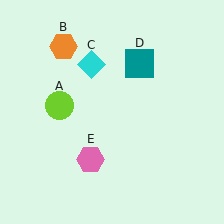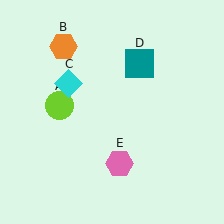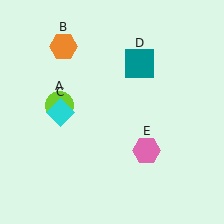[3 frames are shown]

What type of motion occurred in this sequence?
The cyan diamond (object C), pink hexagon (object E) rotated counterclockwise around the center of the scene.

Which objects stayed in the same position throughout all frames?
Lime circle (object A) and orange hexagon (object B) and teal square (object D) remained stationary.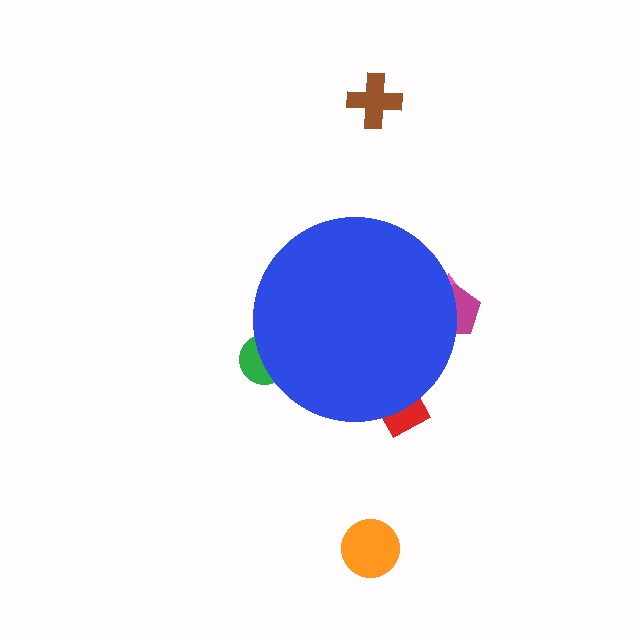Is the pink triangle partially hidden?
Yes, the pink triangle is partially hidden behind the blue circle.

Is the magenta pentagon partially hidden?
Yes, the magenta pentagon is partially hidden behind the blue circle.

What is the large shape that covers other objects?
A blue circle.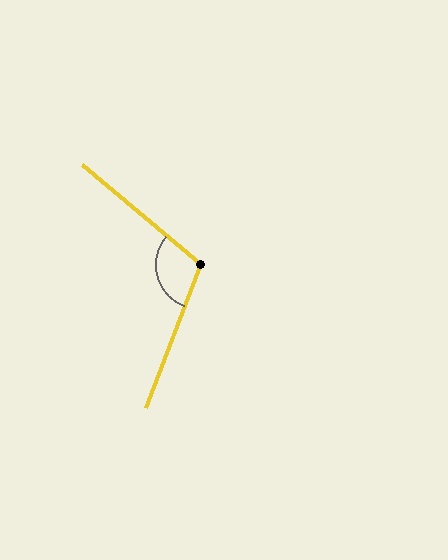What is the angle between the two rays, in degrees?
Approximately 110 degrees.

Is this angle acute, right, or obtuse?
It is obtuse.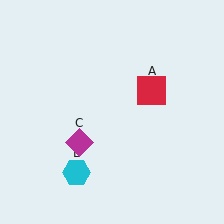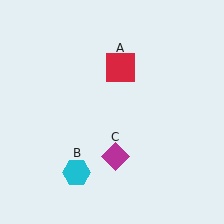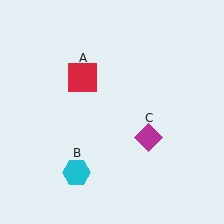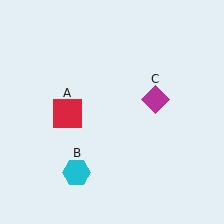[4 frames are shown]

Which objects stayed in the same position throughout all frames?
Cyan hexagon (object B) remained stationary.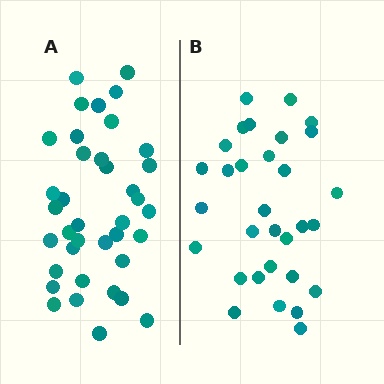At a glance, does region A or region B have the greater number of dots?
Region A (the left region) has more dots.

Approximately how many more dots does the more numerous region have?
Region A has roughly 8 or so more dots than region B.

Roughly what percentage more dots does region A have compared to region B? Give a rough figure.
About 25% more.